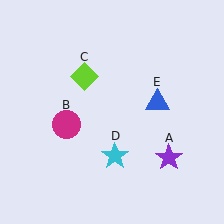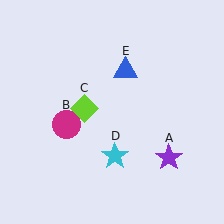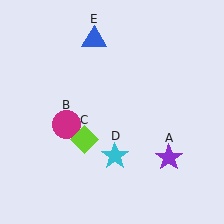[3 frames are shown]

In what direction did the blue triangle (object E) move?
The blue triangle (object E) moved up and to the left.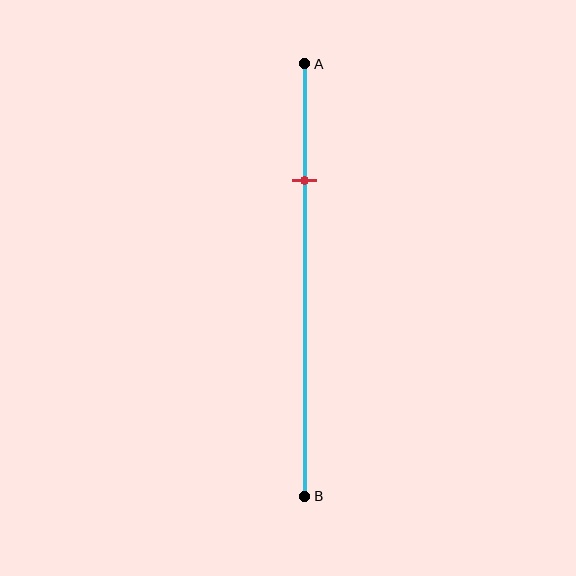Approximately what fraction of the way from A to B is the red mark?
The red mark is approximately 25% of the way from A to B.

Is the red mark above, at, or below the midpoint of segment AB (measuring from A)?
The red mark is above the midpoint of segment AB.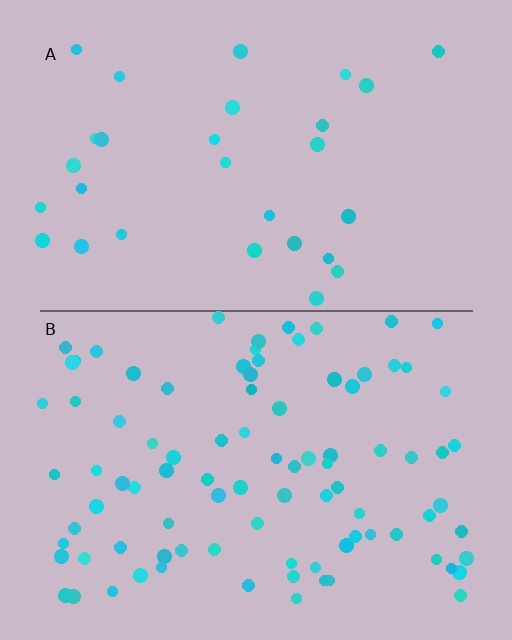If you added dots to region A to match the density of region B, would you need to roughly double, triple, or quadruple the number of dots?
Approximately triple.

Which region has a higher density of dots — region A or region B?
B (the bottom).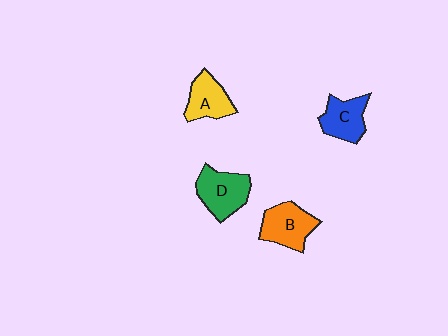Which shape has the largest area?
Shape D (green).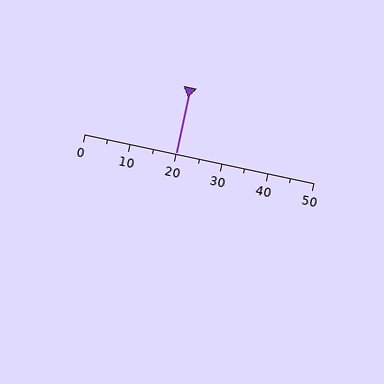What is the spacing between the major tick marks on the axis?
The major ticks are spaced 10 apart.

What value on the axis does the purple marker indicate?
The marker indicates approximately 20.